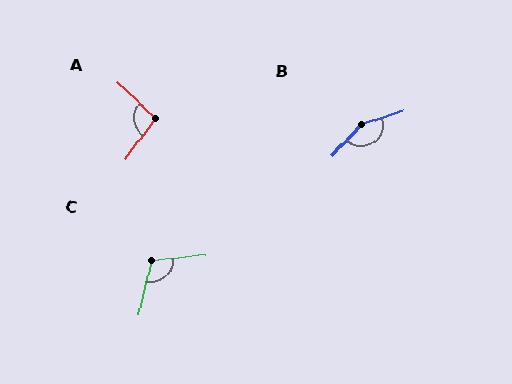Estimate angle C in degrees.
Approximately 110 degrees.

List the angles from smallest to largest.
A (97°), C (110°), B (151°).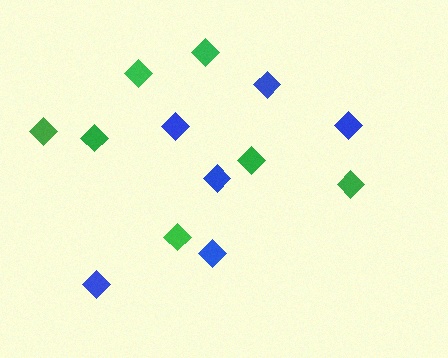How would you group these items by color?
There are 2 groups: one group of green diamonds (7) and one group of blue diamonds (6).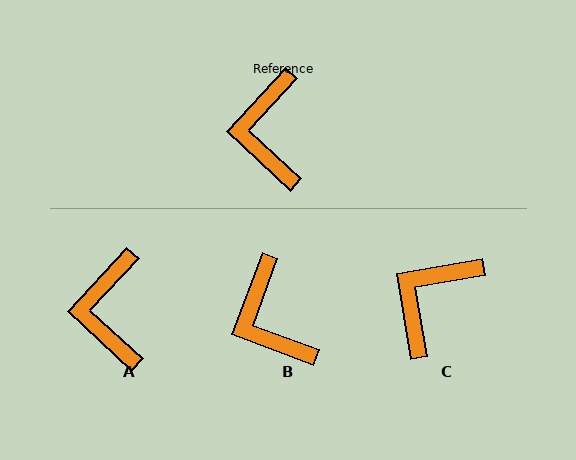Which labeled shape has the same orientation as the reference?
A.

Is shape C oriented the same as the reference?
No, it is off by about 38 degrees.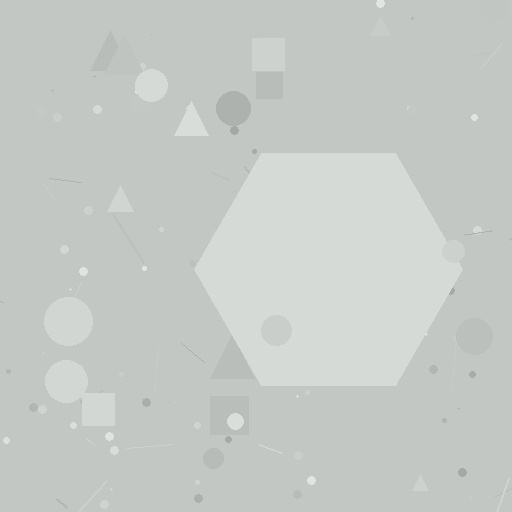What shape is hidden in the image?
A hexagon is hidden in the image.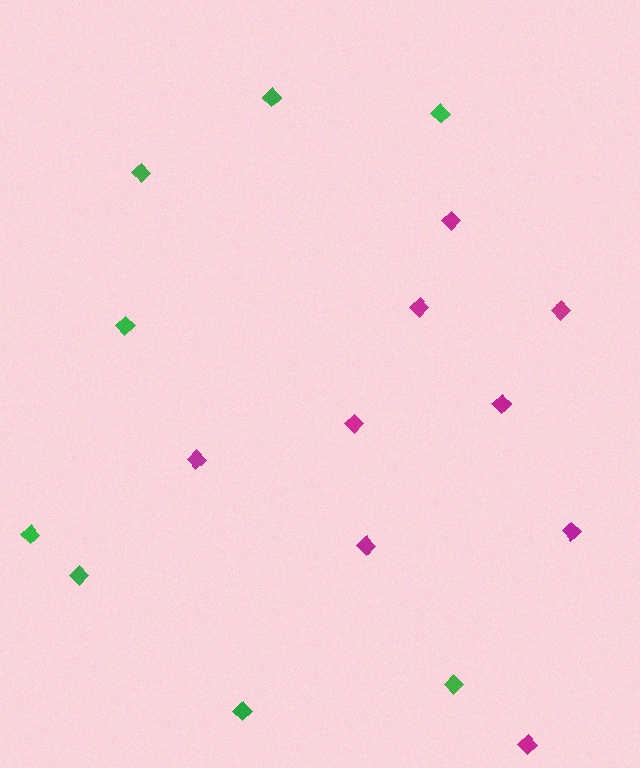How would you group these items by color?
There are 2 groups: one group of green diamonds (8) and one group of magenta diamonds (9).